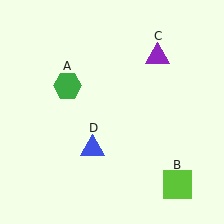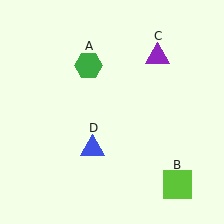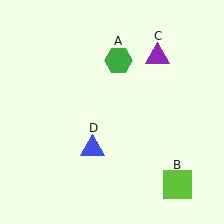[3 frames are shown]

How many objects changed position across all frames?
1 object changed position: green hexagon (object A).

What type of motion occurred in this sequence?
The green hexagon (object A) rotated clockwise around the center of the scene.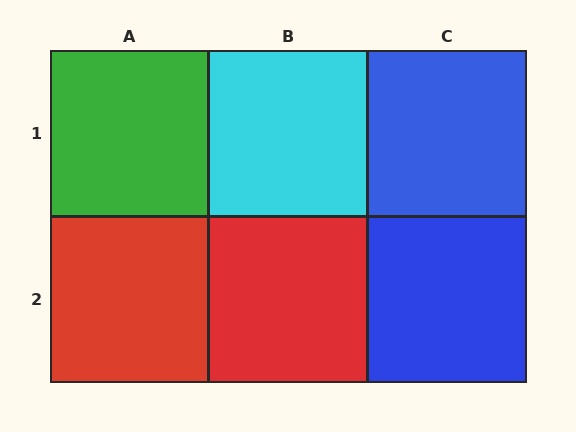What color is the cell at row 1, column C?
Blue.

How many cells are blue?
2 cells are blue.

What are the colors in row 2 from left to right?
Red, red, blue.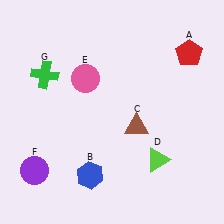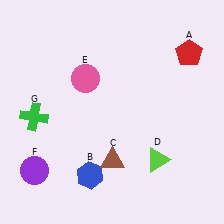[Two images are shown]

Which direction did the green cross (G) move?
The green cross (G) moved down.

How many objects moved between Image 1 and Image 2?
2 objects moved between the two images.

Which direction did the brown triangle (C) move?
The brown triangle (C) moved down.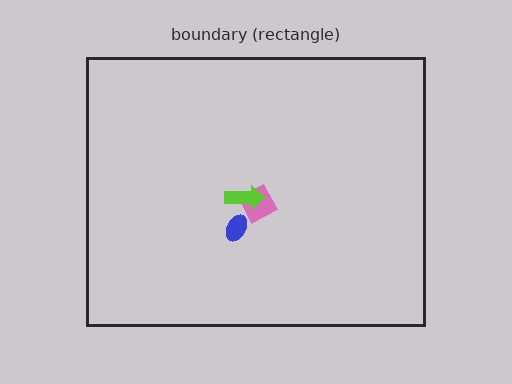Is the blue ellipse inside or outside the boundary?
Inside.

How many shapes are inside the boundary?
3 inside, 0 outside.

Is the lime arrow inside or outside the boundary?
Inside.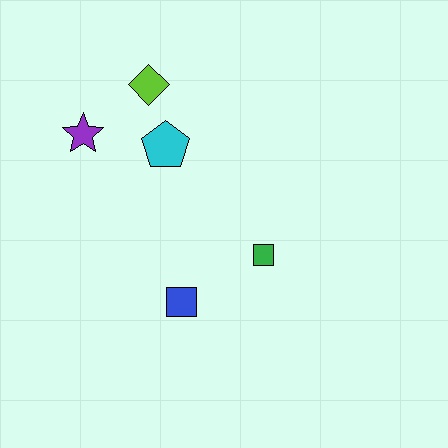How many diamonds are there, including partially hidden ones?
There is 1 diamond.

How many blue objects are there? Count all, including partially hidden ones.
There is 1 blue object.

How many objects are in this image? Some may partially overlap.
There are 5 objects.